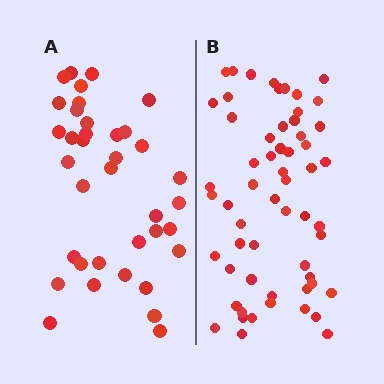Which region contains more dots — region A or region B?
Region B (the right region) has more dots.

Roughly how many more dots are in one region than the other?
Region B has approximately 20 more dots than region A.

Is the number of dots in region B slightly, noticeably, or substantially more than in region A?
Region B has substantially more. The ratio is roughly 1.6 to 1.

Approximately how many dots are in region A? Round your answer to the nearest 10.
About 40 dots. (The exact count is 37, which rounds to 40.)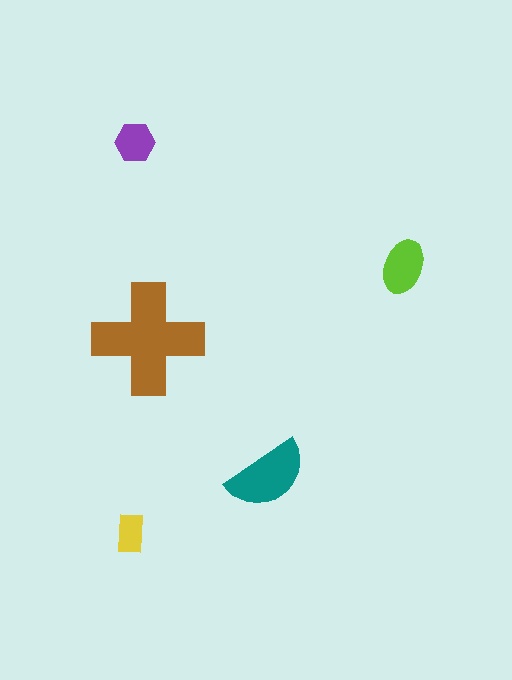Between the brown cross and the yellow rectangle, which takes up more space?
The brown cross.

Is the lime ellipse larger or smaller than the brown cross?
Smaller.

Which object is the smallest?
The yellow rectangle.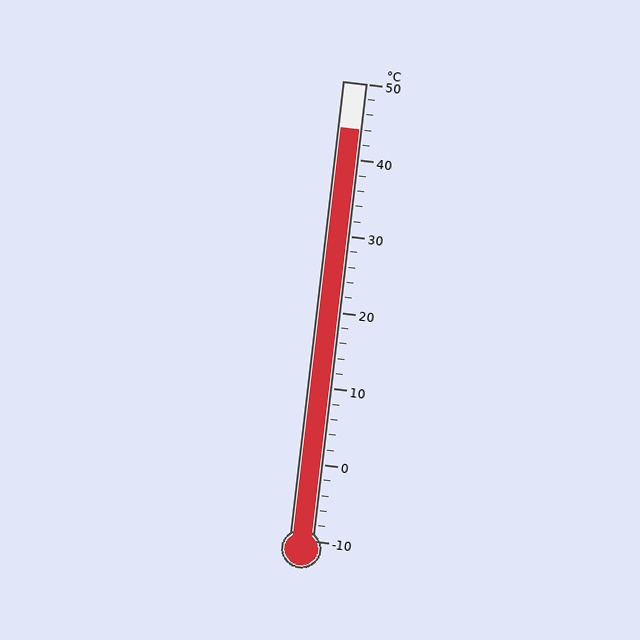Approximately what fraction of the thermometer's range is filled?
The thermometer is filled to approximately 90% of its range.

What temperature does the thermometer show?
The thermometer shows approximately 44°C.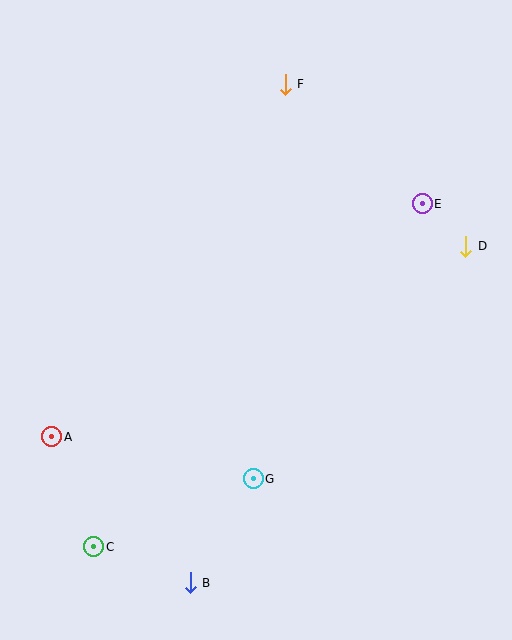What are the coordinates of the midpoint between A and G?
The midpoint between A and G is at (152, 458).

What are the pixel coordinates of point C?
Point C is at (94, 547).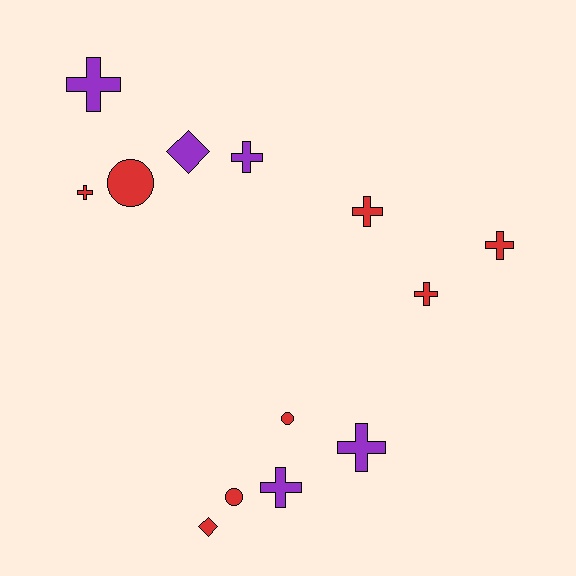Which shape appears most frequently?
Cross, with 8 objects.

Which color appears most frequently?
Red, with 8 objects.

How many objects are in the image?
There are 13 objects.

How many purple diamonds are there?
There is 1 purple diamond.